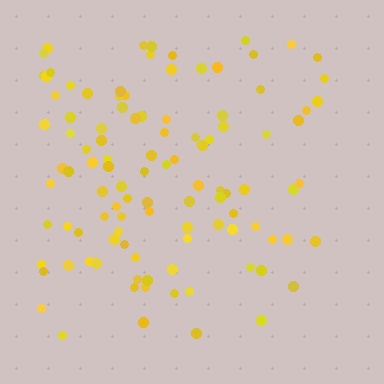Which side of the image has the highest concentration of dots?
The left.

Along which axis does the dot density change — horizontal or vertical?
Horizontal.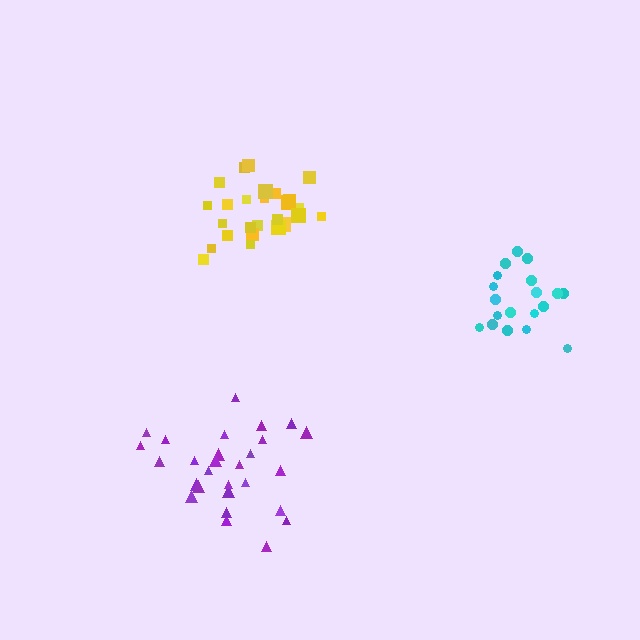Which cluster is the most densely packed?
Yellow.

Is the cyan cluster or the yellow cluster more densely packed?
Yellow.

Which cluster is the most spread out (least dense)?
Purple.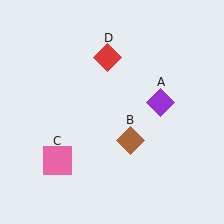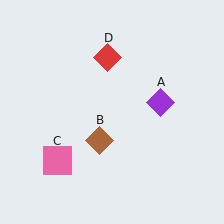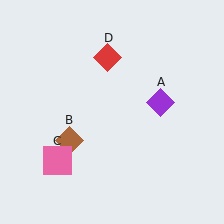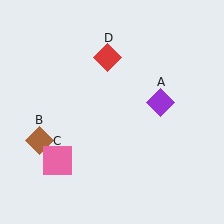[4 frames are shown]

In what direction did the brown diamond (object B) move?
The brown diamond (object B) moved left.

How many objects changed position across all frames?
1 object changed position: brown diamond (object B).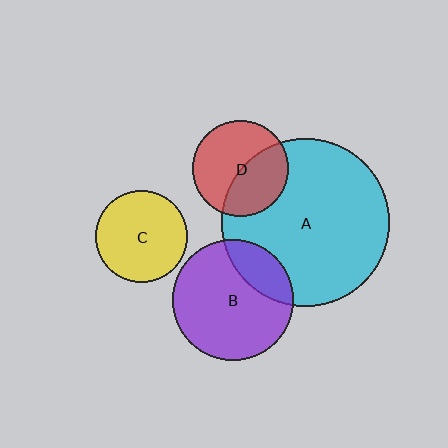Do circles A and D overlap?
Yes.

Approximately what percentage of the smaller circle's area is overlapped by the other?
Approximately 45%.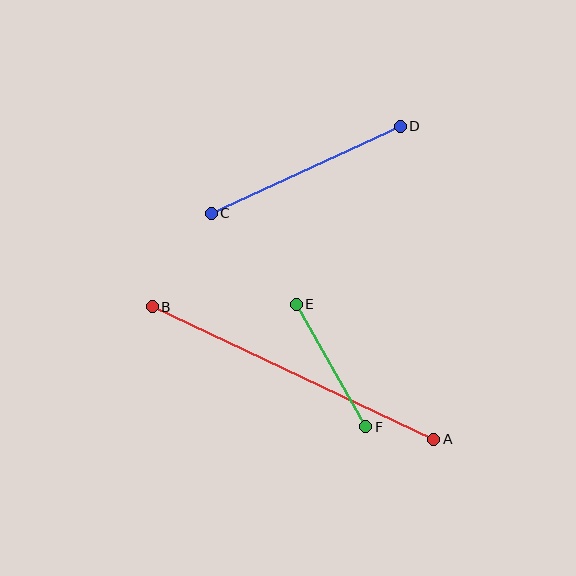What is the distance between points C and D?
The distance is approximately 208 pixels.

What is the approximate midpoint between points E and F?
The midpoint is at approximately (331, 366) pixels.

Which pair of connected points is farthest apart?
Points A and B are farthest apart.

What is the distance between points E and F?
The distance is approximately 141 pixels.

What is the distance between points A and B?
The distance is approximately 311 pixels.